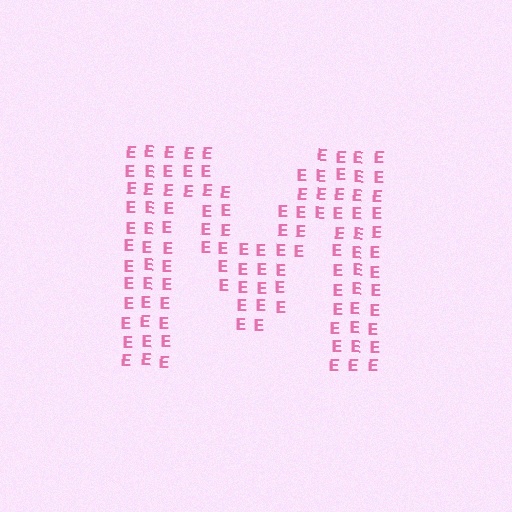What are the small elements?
The small elements are letter E's.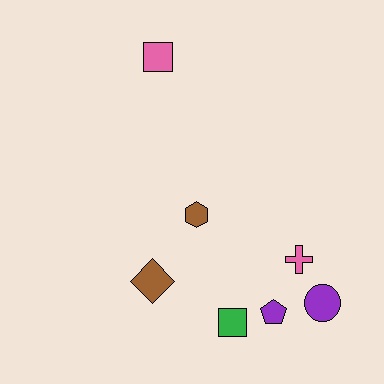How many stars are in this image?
There are no stars.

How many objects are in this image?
There are 7 objects.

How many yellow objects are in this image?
There are no yellow objects.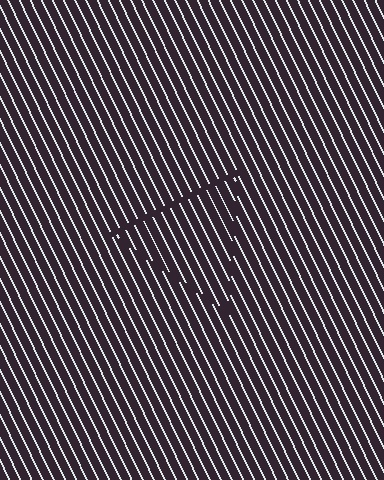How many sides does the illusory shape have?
3 sides — the line-ends trace a triangle.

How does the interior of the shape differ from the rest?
The interior of the shape contains the same grating, shifted by half a period — the contour is defined by the phase discontinuity where line-ends from the inner and outer gratings abut.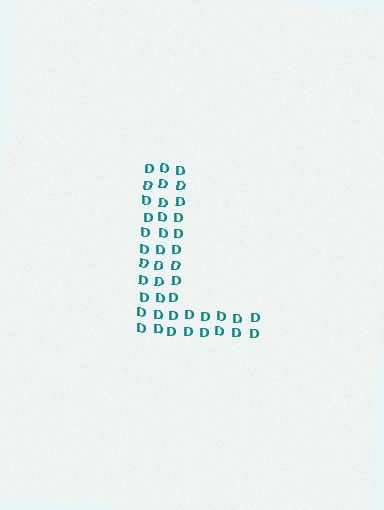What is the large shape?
The large shape is the letter L.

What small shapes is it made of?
It is made of small letter D's.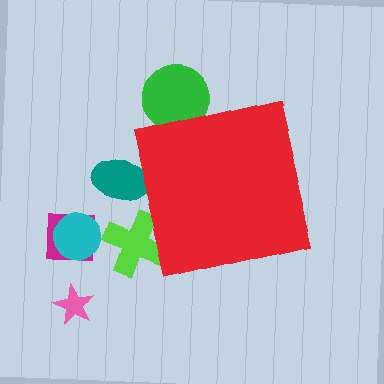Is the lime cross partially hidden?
Yes, the lime cross is partially hidden behind the red square.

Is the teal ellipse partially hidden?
Yes, the teal ellipse is partially hidden behind the red square.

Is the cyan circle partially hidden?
No, the cyan circle is fully visible.